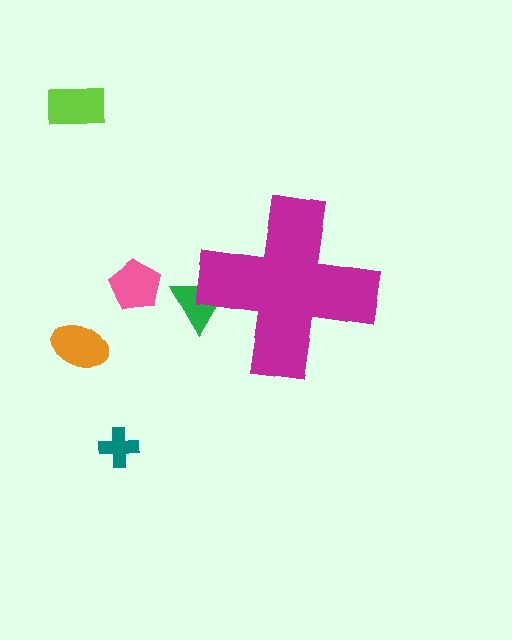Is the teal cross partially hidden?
No, the teal cross is fully visible.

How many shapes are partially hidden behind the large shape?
1 shape is partially hidden.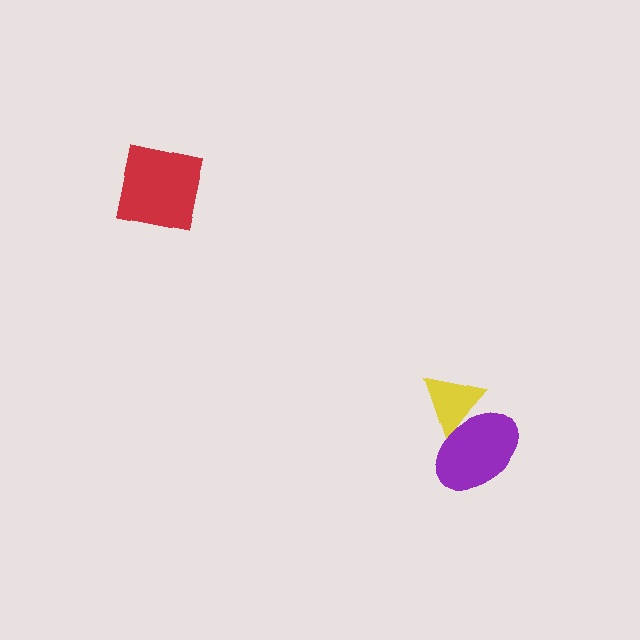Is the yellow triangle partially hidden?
Yes, it is partially covered by another shape.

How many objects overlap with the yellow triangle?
1 object overlaps with the yellow triangle.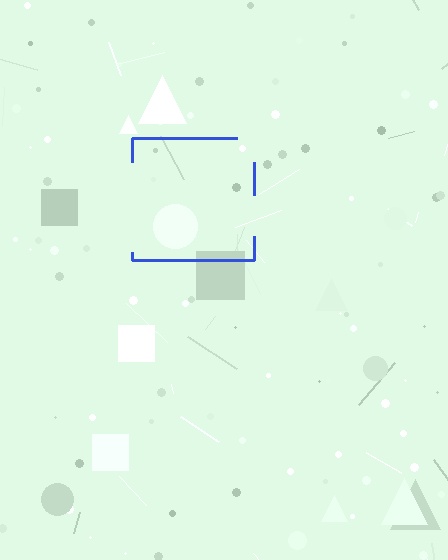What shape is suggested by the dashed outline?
The dashed outline suggests a square.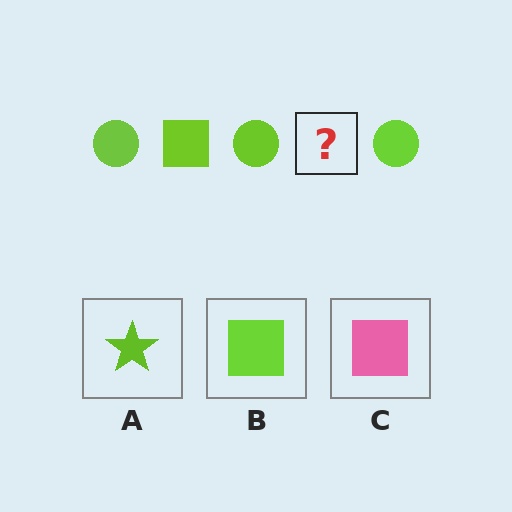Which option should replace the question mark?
Option B.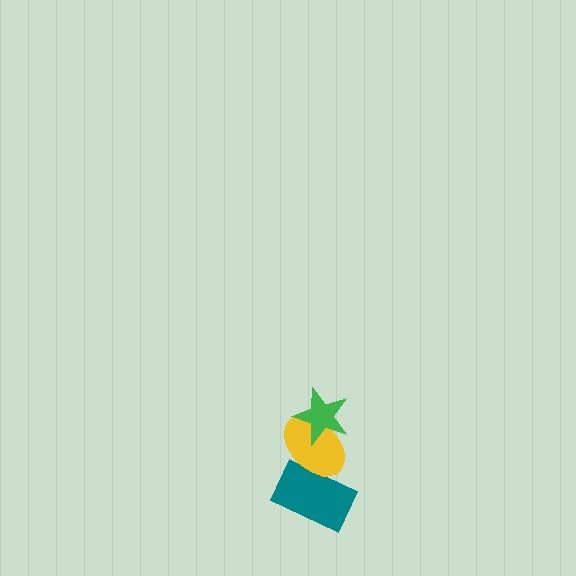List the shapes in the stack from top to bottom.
From top to bottom: the green star, the yellow ellipse, the teal rectangle.